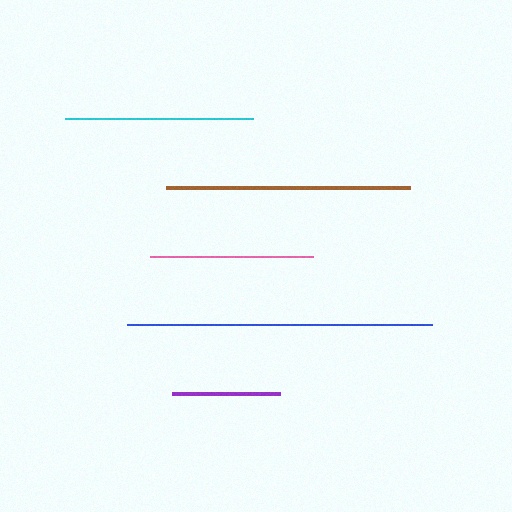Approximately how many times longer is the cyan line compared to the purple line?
The cyan line is approximately 1.7 times the length of the purple line.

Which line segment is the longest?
The blue line is the longest at approximately 305 pixels.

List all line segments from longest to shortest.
From longest to shortest: blue, brown, cyan, pink, purple.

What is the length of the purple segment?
The purple segment is approximately 109 pixels long.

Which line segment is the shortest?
The purple line is the shortest at approximately 109 pixels.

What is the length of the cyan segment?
The cyan segment is approximately 188 pixels long.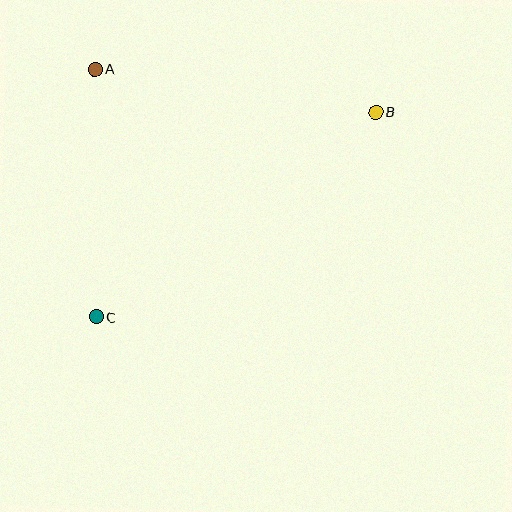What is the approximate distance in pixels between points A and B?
The distance between A and B is approximately 284 pixels.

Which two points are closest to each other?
Points A and C are closest to each other.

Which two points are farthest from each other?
Points B and C are farthest from each other.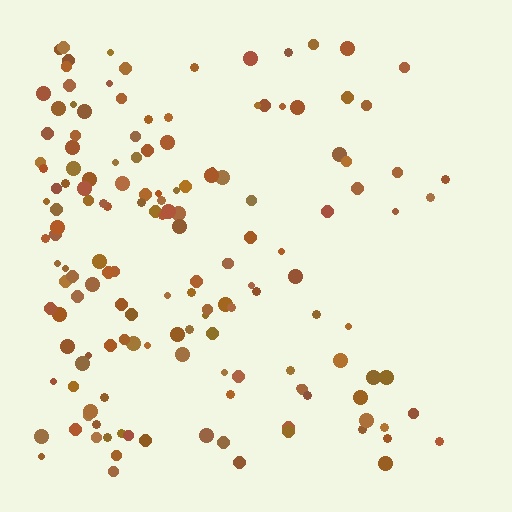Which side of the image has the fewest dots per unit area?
The right.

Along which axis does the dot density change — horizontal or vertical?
Horizontal.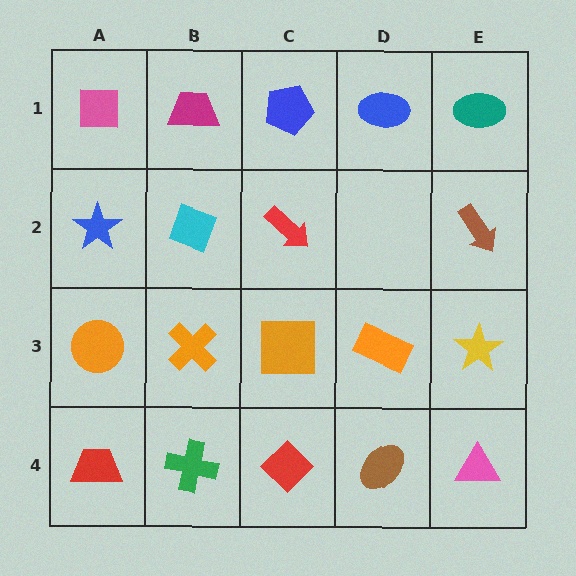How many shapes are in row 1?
5 shapes.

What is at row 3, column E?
A yellow star.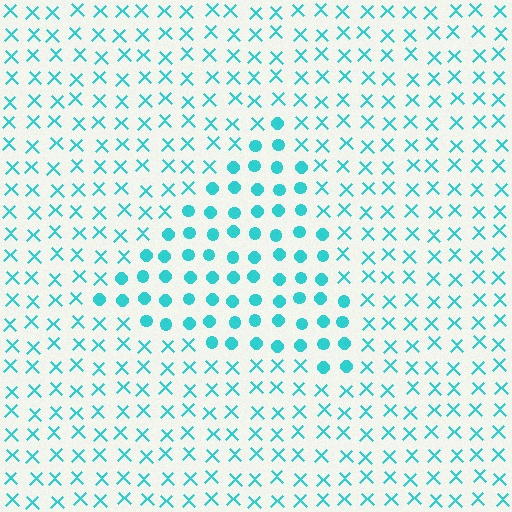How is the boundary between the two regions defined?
The boundary is defined by a change in element shape: circles inside vs. X marks outside. All elements share the same color and spacing.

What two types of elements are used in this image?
The image uses circles inside the triangle region and X marks outside it.